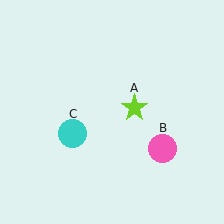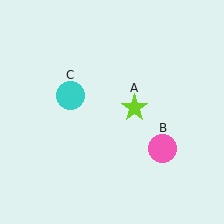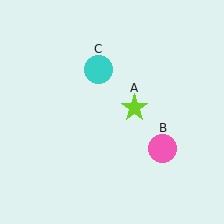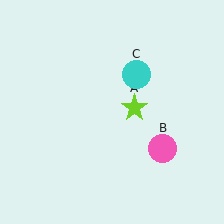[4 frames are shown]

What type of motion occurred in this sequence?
The cyan circle (object C) rotated clockwise around the center of the scene.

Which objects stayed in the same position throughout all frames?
Lime star (object A) and pink circle (object B) remained stationary.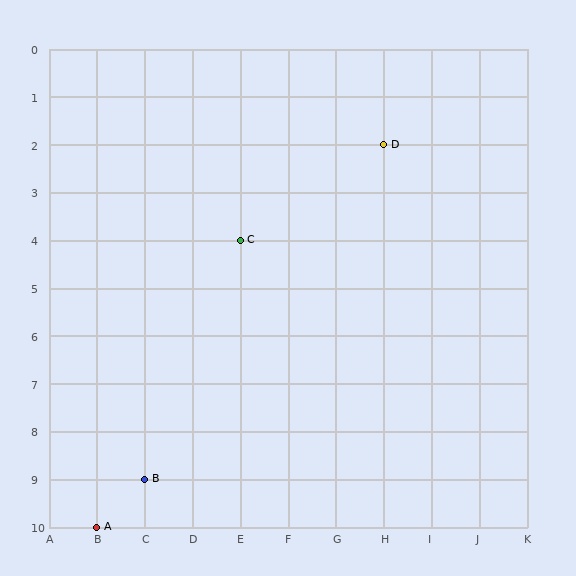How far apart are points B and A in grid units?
Points B and A are 1 column and 1 row apart (about 1.4 grid units diagonally).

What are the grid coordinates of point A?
Point A is at grid coordinates (B, 10).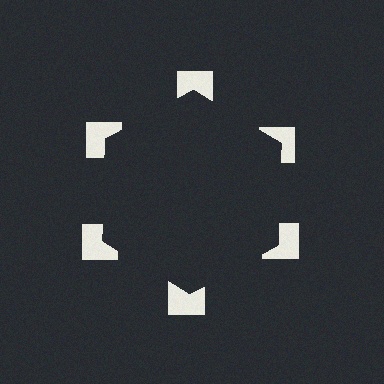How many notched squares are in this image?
There are 6 — one at each vertex of the illusory hexagon.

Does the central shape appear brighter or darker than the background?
It typically appears slightly darker than the background, even though no actual brightness change is drawn.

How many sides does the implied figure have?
6 sides.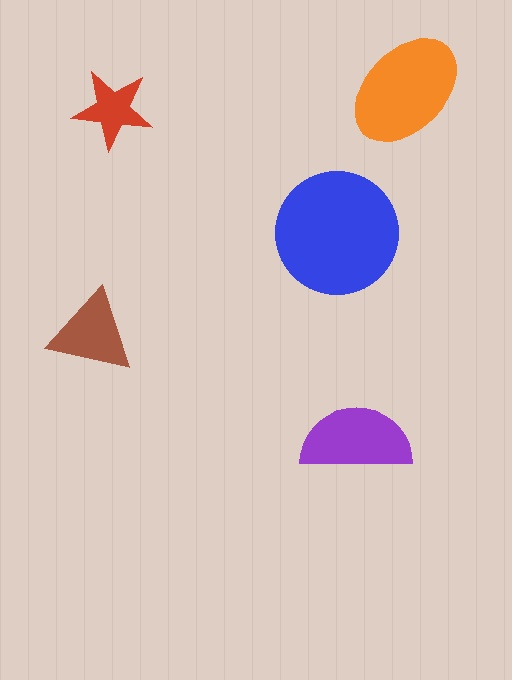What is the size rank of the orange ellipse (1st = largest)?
2nd.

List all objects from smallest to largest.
The red star, the brown triangle, the purple semicircle, the orange ellipse, the blue circle.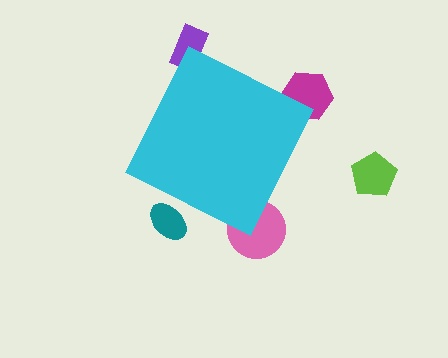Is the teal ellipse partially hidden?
Yes, the teal ellipse is partially hidden behind the cyan diamond.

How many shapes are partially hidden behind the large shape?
4 shapes are partially hidden.